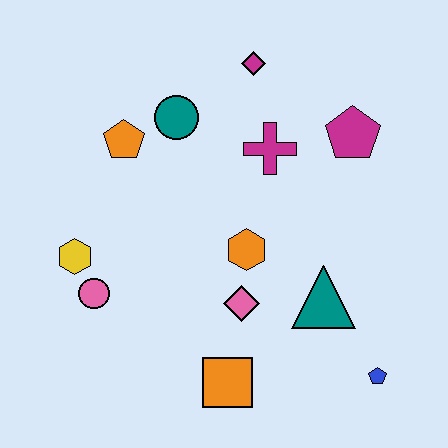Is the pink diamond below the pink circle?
Yes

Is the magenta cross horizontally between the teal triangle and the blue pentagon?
No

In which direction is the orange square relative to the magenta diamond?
The orange square is below the magenta diamond.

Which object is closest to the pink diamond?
The orange hexagon is closest to the pink diamond.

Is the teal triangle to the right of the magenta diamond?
Yes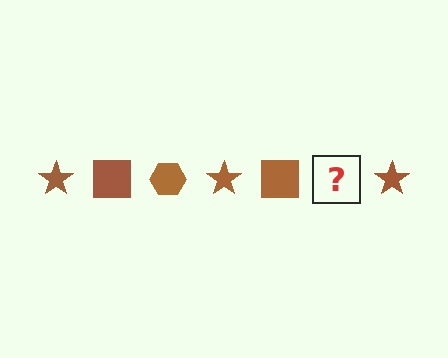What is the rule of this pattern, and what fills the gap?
The rule is that the pattern cycles through star, square, hexagon shapes in brown. The gap should be filled with a brown hexagon.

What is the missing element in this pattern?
The missing element is a brown hexagon.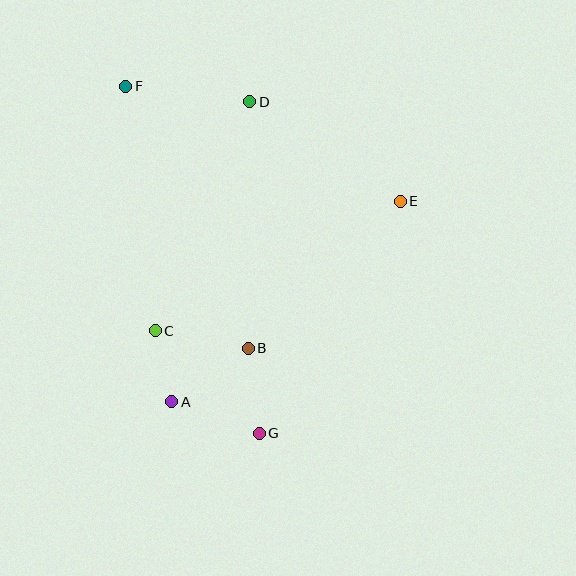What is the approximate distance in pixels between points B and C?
The distance between B and C is approximately 95 pixels.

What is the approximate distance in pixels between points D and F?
The distance between D and F is approximately 125 pixels.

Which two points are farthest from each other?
Points F and G are farthest from each other.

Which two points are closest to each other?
Points A and C are closest to each other.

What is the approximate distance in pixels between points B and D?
The distance between B and D is approximately 246 pixels.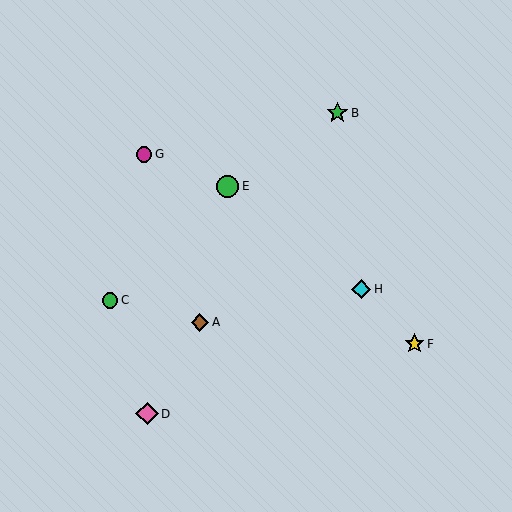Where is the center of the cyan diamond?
The center of the cyan diamond is at (361, 289).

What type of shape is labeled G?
Shape G is a magenta circle.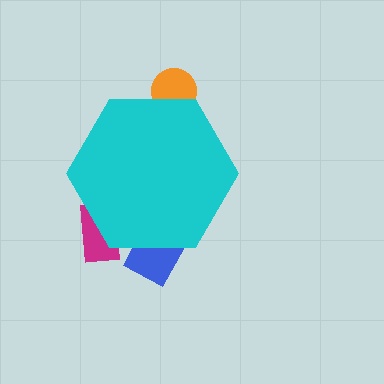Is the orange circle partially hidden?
Yes, the orange circle is partially hidden behind the cyan hexagon.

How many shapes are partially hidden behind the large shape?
3 shapes are partially hidden.